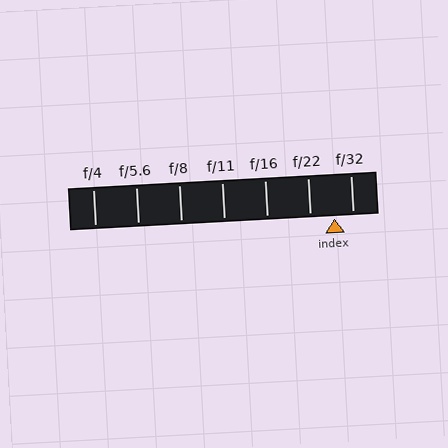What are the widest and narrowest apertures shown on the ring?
The widest aperture shown is f/4 and the narrowest is f/32.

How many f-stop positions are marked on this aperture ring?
There are 7 f-stop positions marked.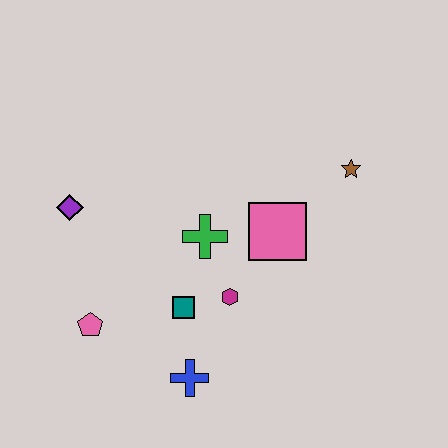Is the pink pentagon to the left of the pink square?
Yes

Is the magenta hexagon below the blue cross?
No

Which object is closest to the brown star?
The pink square is closest to the brown star.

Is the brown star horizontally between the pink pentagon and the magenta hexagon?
No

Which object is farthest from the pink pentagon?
The brown star is farthest from the pink pentagon.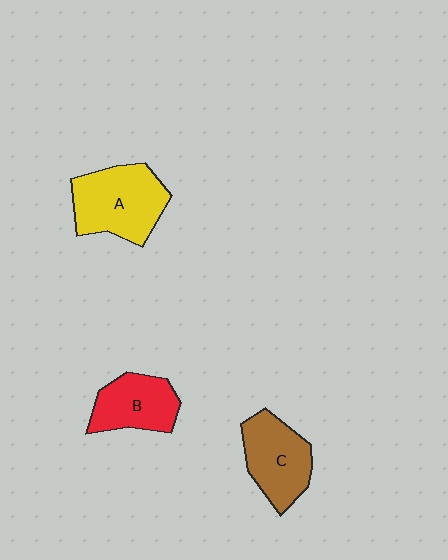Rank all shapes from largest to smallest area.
From largest to smallest: A (yellow), C (brown), B (red).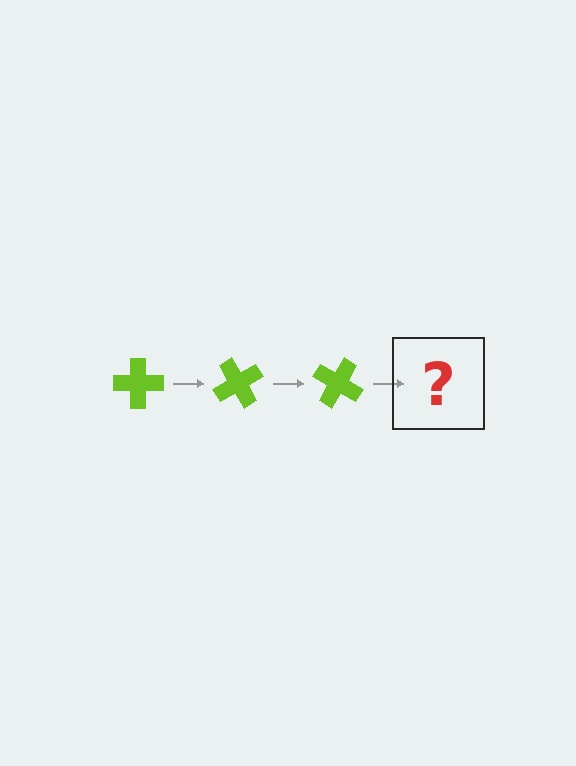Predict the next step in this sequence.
The next step is a lime cross rotated 180 degrees.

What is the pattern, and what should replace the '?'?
The pattern is that the cross rotates 60 degrees each step. The '?' should be a lime cross rotated 180 degrees.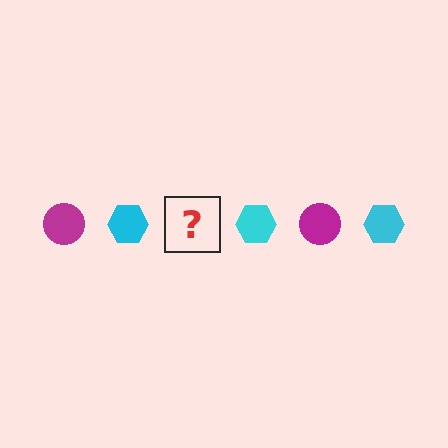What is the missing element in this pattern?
The missing element is a magenta circle.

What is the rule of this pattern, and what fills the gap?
The rule is that the pattern alternates between magenta circle and cyan hexagon. The gap should be filled with a magenta circle.